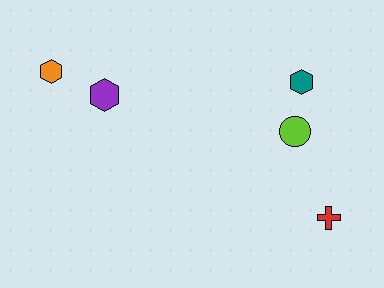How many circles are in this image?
There is 1 circle.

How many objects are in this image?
There are 5 objects.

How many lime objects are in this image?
There is 1 lime object.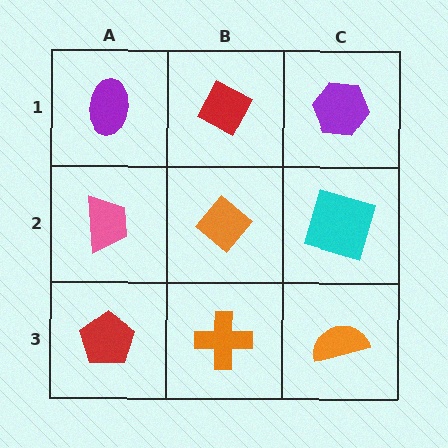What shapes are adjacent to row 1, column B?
An orange diamond (row 2, column B), a purple ellipse (row 1, column A), a purple hexagon (row 1, column C).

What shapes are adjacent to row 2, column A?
A purple ellipse (row 1, column A), a red pentagon (row 3, column A), an orange diamond (row 2, column B).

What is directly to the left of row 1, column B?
A purple ellipse.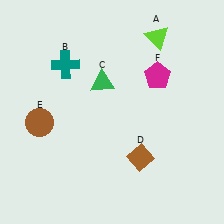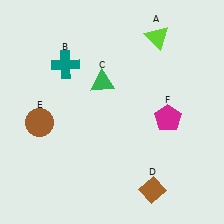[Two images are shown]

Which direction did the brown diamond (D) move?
The brown diamond (D) moved down.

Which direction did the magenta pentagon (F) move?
The magenta pentagon (F) moved down.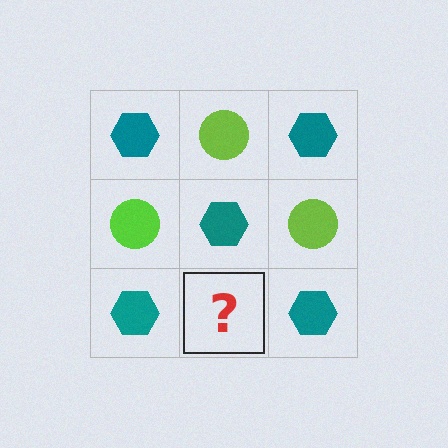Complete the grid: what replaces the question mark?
The question mark should be replaced with a lime circle.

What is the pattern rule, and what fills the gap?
The rule is that it alternates teal hexagon and lime circle in a checkerboard pattern. The gap should be filled with a lime circle.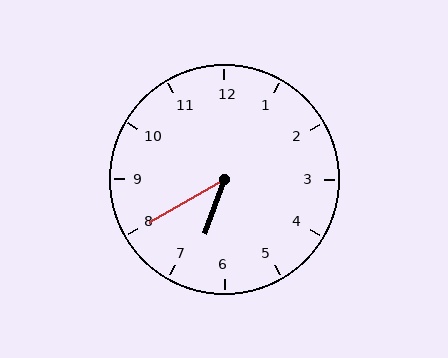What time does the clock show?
6:40.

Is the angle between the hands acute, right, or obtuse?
It is acute.